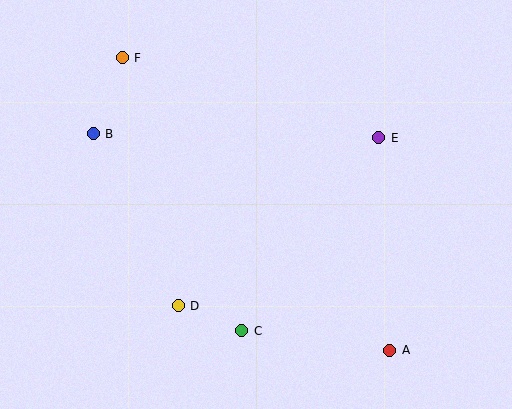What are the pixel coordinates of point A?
Point A is at (390, 350).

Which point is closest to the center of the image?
Point C at (242, 331) is closest to the center.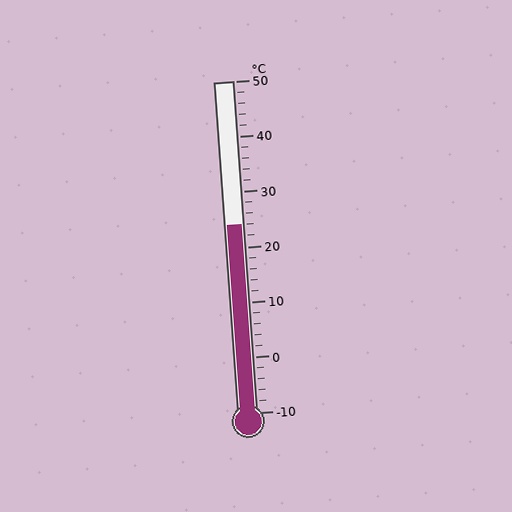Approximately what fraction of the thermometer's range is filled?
The thermometer is filled to approximately 55% of its range.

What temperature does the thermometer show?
The thermometer shows approximately 24°C.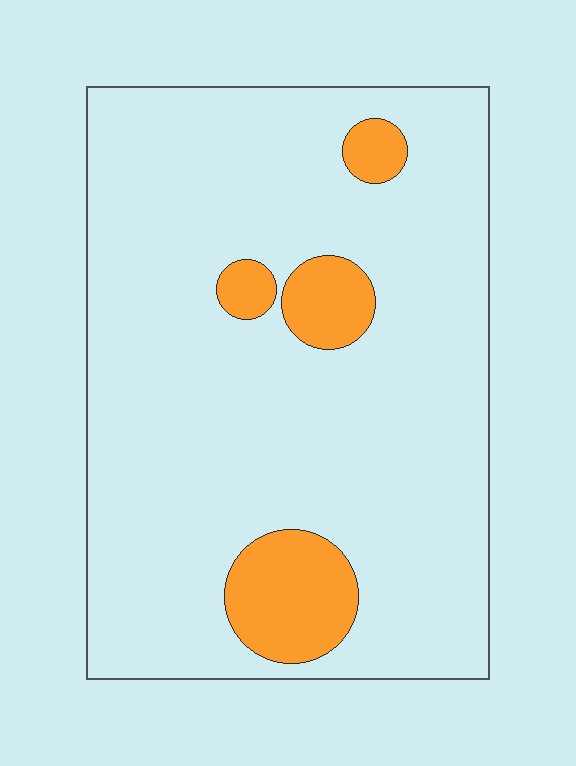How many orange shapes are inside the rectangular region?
4.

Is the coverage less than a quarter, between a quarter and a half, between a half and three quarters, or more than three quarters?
Less than a quarter.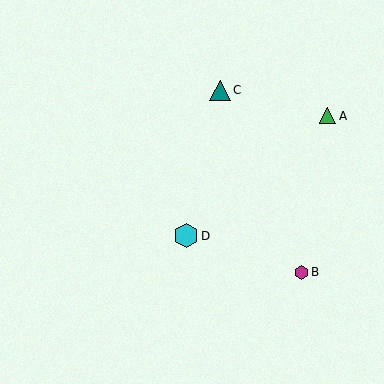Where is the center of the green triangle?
The center of the green triangle is at (328, 116).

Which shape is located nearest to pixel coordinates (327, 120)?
The green triangle (labeled A) at (328, 116) is nearest to that location.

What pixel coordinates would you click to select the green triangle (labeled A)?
Click at (328, 116) to select the green triangle A.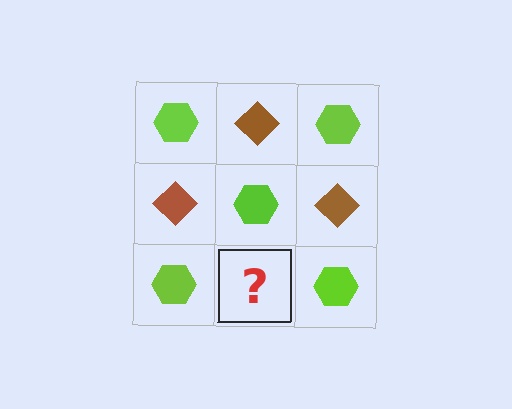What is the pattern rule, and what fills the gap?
The rule is that it alternates lime hexagon and brown diamond in a checkerboard pattern. The gap should be filled with a brown diamond.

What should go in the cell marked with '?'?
The missing cell should contain a brown diamond.